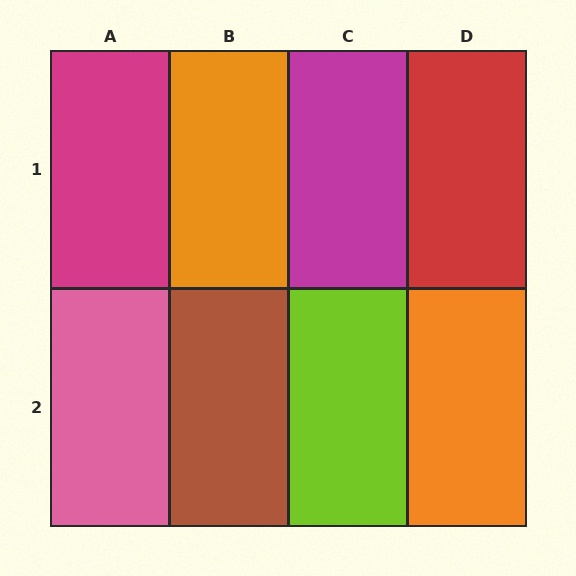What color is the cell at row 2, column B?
Brown.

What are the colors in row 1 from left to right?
Magenta, orange, magenta, red.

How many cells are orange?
2 cells are orange.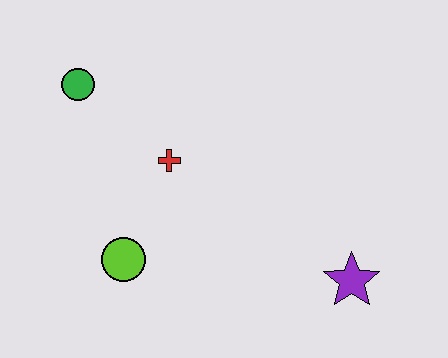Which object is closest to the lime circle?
The red cross is closest to the lime circle.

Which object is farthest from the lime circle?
The purple star is farthest from the lime circle.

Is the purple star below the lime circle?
Yes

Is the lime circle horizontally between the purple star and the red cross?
No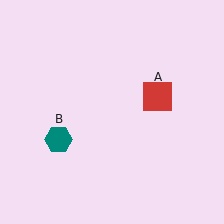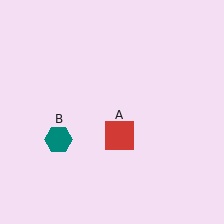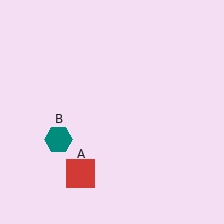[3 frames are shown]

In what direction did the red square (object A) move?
The red square (object A) moved down and to the left.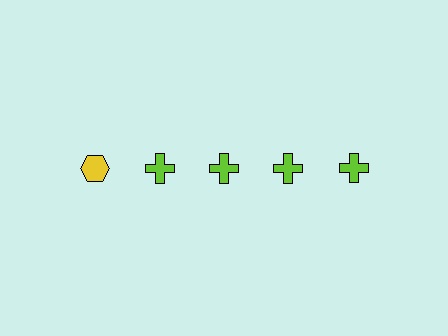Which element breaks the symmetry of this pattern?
The yellow hexagon in the top row, leftmost column breaks the symmetry. All other shapes are lime crosses.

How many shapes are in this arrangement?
There are 5 shapes arranged in a grid pattern.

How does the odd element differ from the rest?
It differs in both color (yellow instead of lime) and shape (hexagon instead of cross).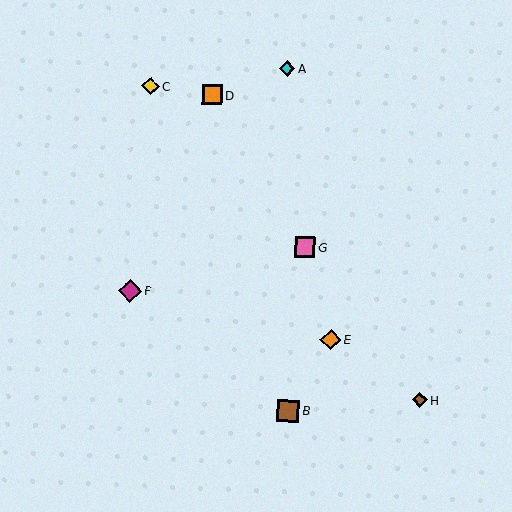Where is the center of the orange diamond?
The center of the orange diamond is at (331, 340).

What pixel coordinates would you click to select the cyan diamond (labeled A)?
Click at (287, 69) to select the cyan diamond A.